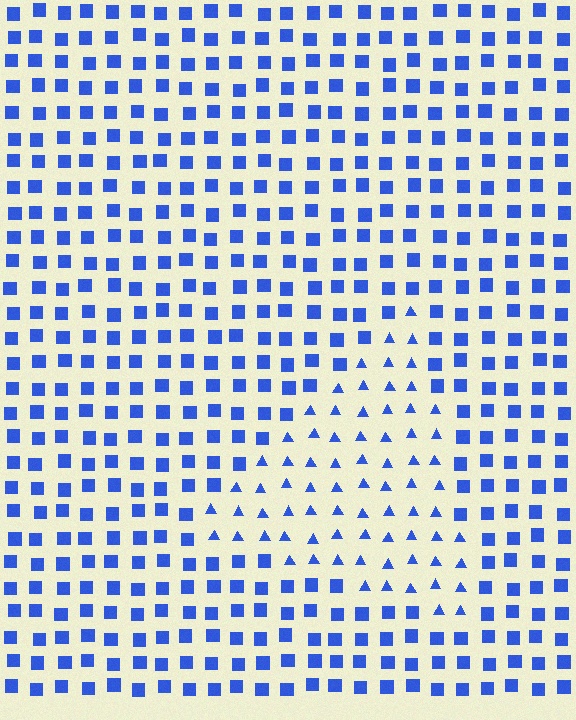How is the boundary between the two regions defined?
The boundary is defined by a change in element shape: triangles inside vs. squares outside. All elements share the same color and spacing.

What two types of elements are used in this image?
The image uses triangles inside the triangle region and squares outside it.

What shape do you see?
I see a triangle.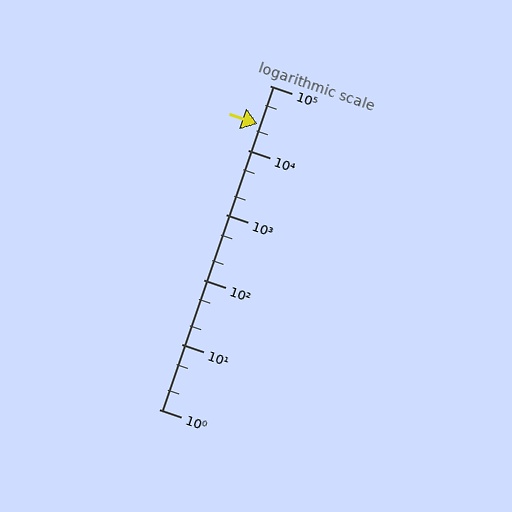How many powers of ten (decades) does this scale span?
The scale spans 5 decades, from 1 to 100000.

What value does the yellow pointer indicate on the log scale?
The pointer indicates approximately 26000.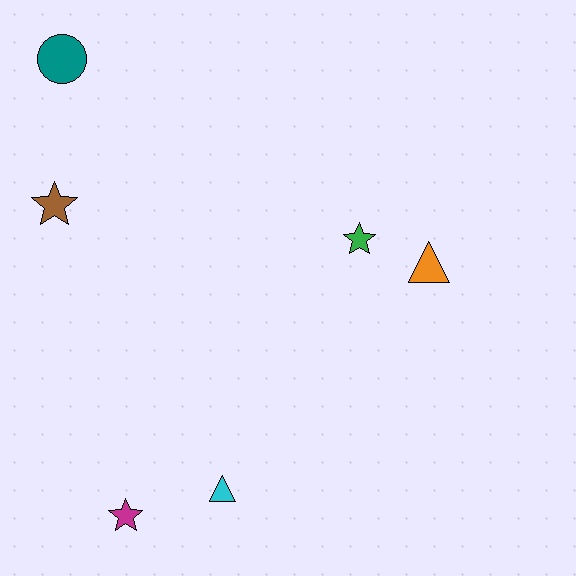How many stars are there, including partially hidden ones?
There are 3 stars.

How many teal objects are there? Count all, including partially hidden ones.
There is 1 teal object.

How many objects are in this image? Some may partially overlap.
There are 6 objects.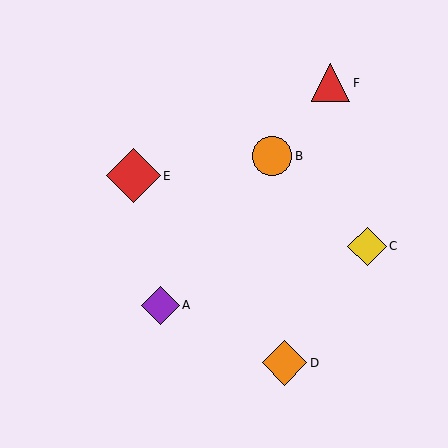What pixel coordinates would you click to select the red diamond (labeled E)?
Click at (133, 176) to select the red diamond E.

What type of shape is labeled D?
Shape D is an orange diamond.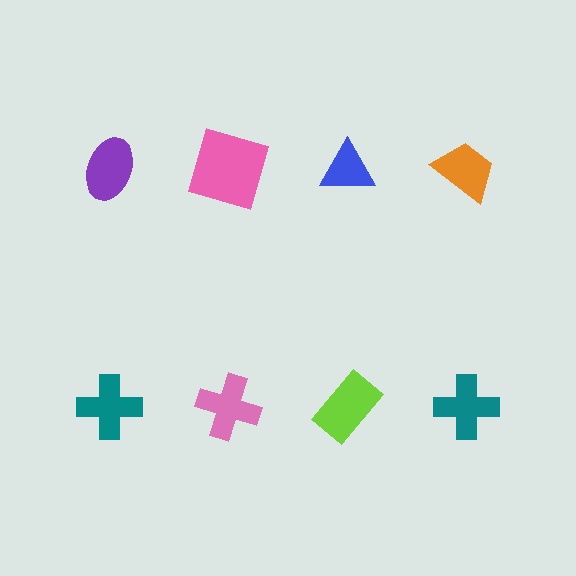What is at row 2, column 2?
A pink cross.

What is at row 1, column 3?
A blue triangle.